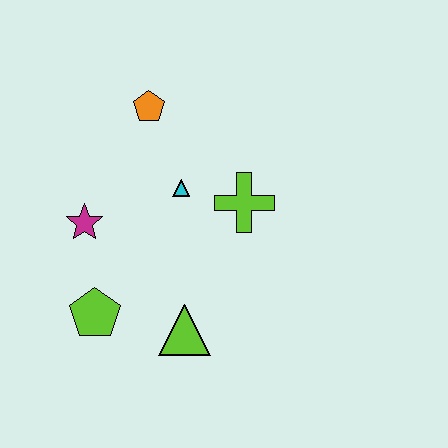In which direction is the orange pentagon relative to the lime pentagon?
The orange pentagon is above the lime pentagon.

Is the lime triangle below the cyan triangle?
Yes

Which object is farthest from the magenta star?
The lime cross is farthest from the magenta star.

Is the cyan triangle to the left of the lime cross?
Yes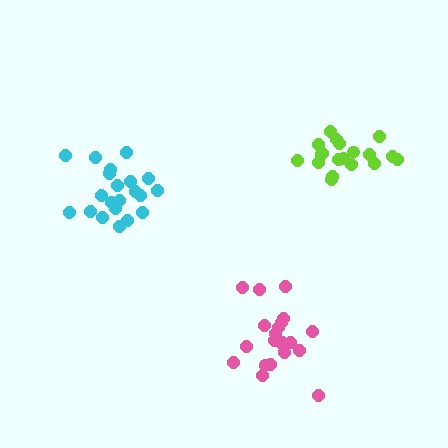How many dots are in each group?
Group 1: 21 dots, Group 2: 19 dots, Group 3: 21 dots (61 total).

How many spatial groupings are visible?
There are 3 spatial groupings.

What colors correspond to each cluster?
The clusters are colored: cyan, lime, pink.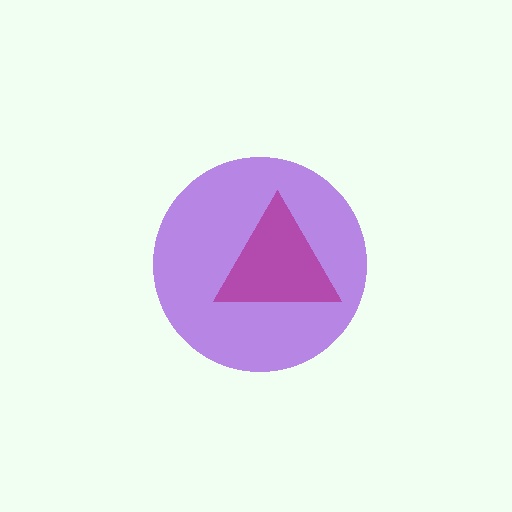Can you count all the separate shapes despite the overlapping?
Yes, there are 2 separate shapes.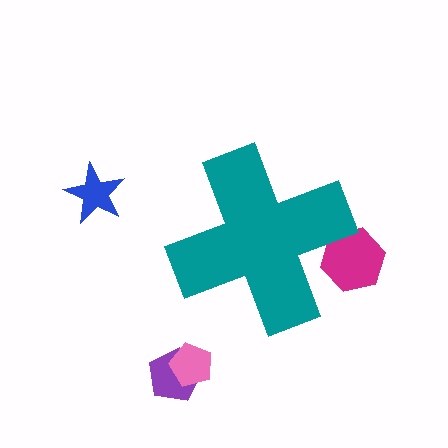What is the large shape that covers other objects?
A teal cross.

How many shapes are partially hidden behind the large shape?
1 shape is partially hidden.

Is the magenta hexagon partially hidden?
Yes, the magenta hexagon is partially hidden behind the teal cross.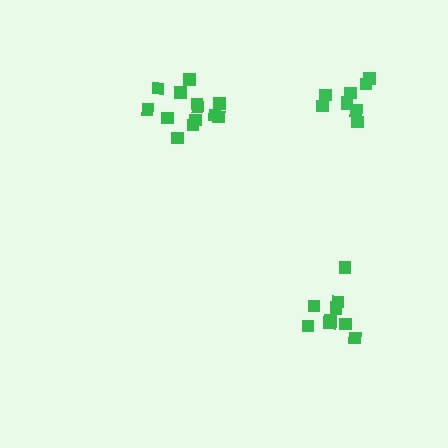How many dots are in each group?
Group 1: 9 dots, Group 2: 13 dots, Group 3: 9 dots (31 total).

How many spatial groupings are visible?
There are 3 spatial groupings.